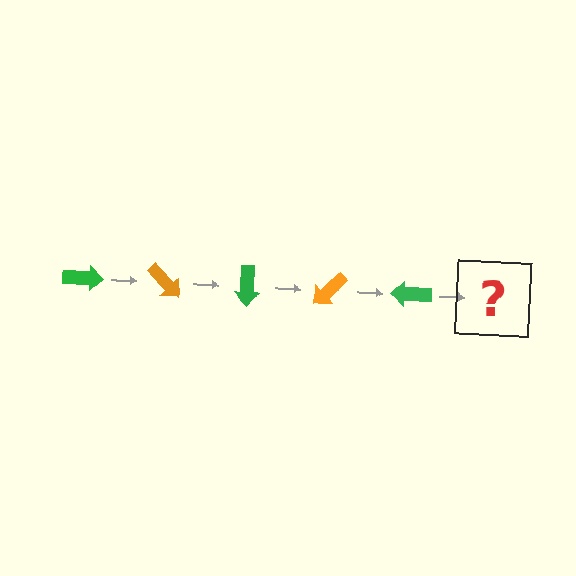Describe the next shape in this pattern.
It should be an orange arrow, rotated 225 degrees from the start.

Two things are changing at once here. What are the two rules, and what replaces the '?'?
The two rules are that it rotates 45 degrees each step and the color cycles through green and orange. The '?' should be an orange arrow, rotated 225 degrees from the start.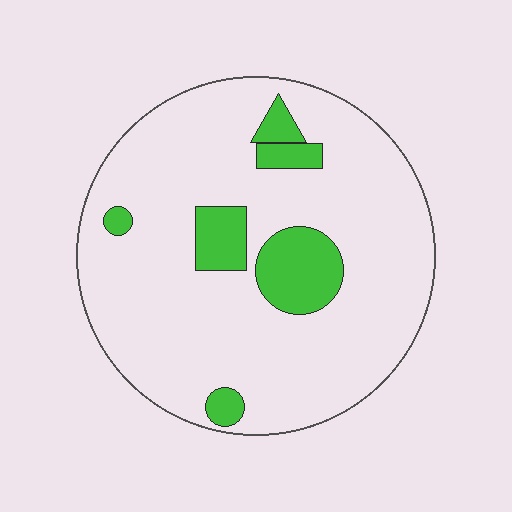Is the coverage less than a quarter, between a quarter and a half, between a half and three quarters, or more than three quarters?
Less than a quarter.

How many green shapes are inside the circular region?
6.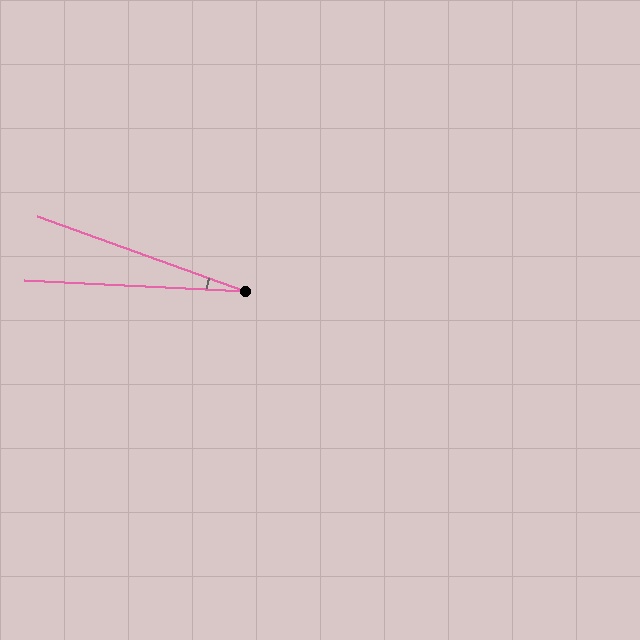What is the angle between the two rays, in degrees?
Approximately 17 degrees.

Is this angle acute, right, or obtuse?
It is acute.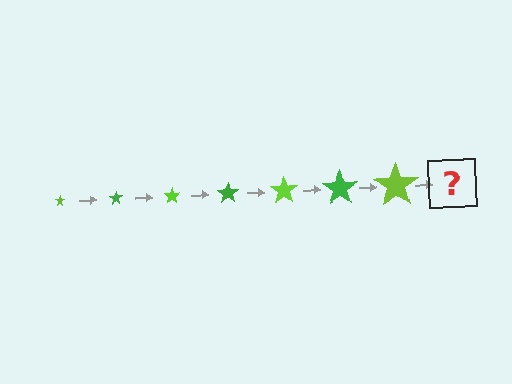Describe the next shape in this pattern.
It should be a green star, larger than the previous one.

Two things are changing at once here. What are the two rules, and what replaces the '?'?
The two rules are that the star grows larger each step and the color cycles through lime and green. The '?' should be a green star, larger than the previous one.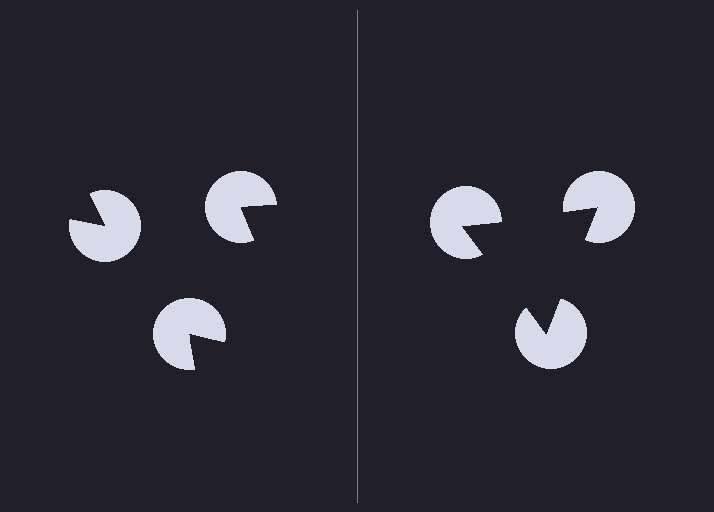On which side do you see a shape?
An illusory triangle appears on the right side. On the left side the wedge cuts are rotated, so no coherent shape forms.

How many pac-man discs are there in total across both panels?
6 — 3 on each side.